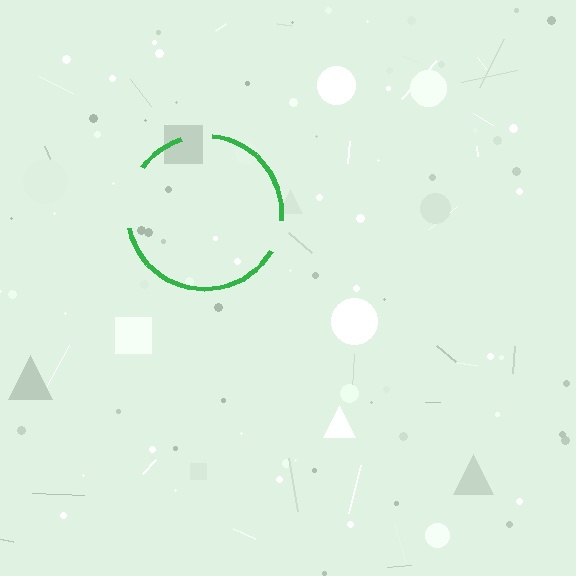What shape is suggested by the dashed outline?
The dashed outline suggests a circle.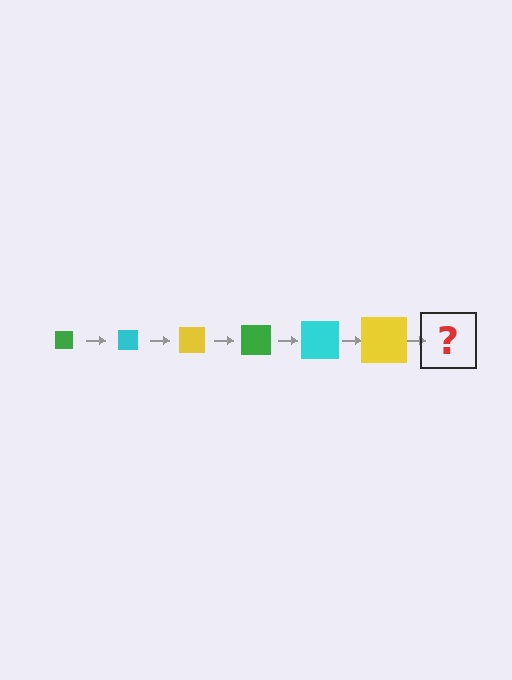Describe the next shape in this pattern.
It should be a green square, larger than the previous one.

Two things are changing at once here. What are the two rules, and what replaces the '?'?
The two rules are that the square grows larger each step and the color cycles through green, cyan, and yellow. The '?' should be a green square, larger than the previous one.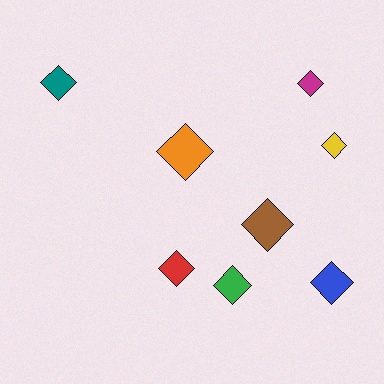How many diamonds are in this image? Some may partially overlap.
There are 8 diamonds.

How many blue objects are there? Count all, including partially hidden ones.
There is 1 blue object.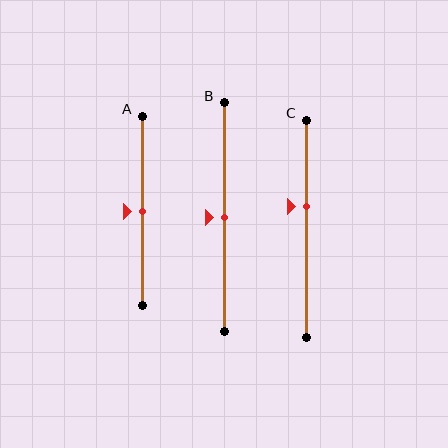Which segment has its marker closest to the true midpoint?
Segment A has its marker closest to the true midpoint.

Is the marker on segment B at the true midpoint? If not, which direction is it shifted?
Yes, the marker on segment B is at the true midpoint.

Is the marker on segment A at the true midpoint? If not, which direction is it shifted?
Yes, the marker on segment A is at the true midpoint.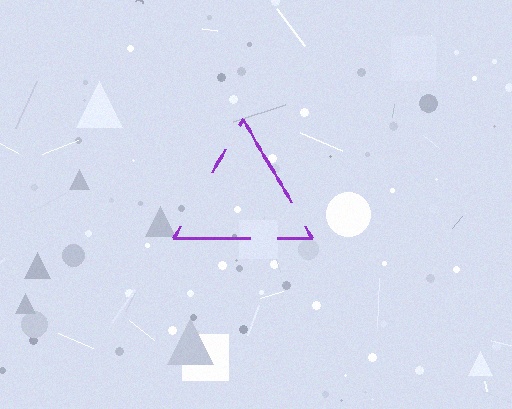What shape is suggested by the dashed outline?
The dashed outline suggests a triangle.